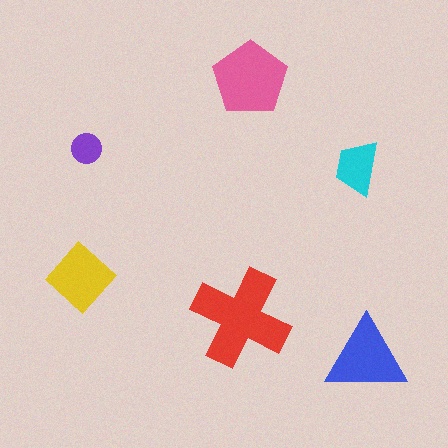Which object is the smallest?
The purple circle.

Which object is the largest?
The red cross.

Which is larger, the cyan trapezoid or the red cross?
The red cross.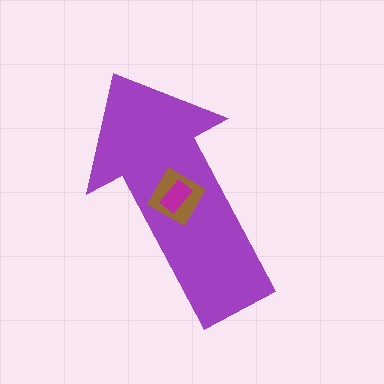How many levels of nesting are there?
3.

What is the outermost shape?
The purple arrow.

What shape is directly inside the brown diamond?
The magenta rectangle.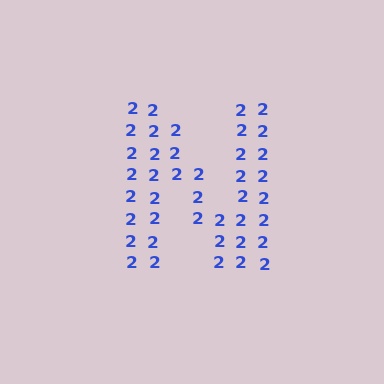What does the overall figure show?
The overall figure shows the letter N.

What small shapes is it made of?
It is made of small digit 2's.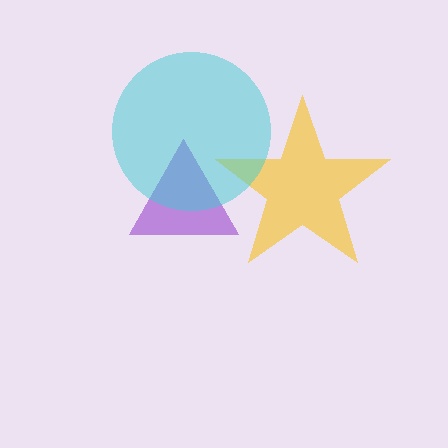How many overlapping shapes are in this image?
There are 3 overlapping shapes in the image.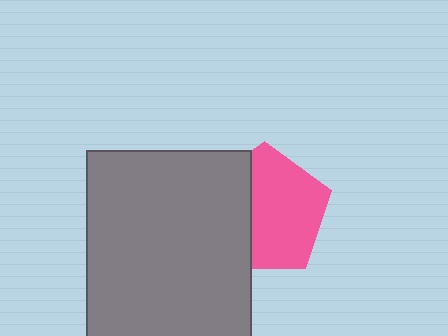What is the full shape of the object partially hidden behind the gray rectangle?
The partially hidden object is a pink pentagon.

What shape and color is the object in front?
The object in front is a gray rectangle.